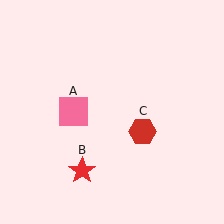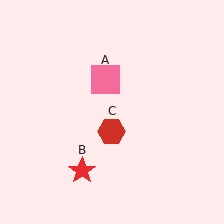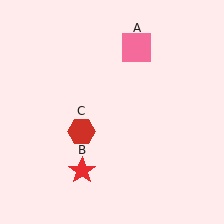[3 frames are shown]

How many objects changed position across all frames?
2 objects changed position: pink square (object A), red hexagon (object C).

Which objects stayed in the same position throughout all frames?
Red star (object B) remained stationary.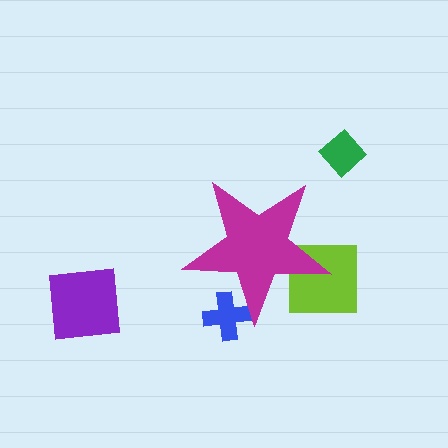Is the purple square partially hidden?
No, the purple square is fully visible.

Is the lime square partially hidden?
Yes, the lime square is partially hidden behind the magenta star.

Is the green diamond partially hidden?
No, the green diamond is fully visible.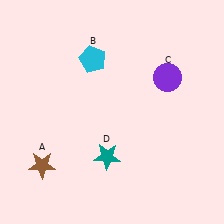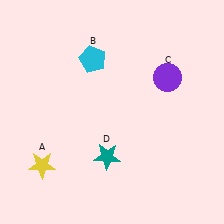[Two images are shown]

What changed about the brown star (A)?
In Image 1, A is brown. In Image 2, it changed to yellow.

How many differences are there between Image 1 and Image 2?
There is 1 difference between the two images.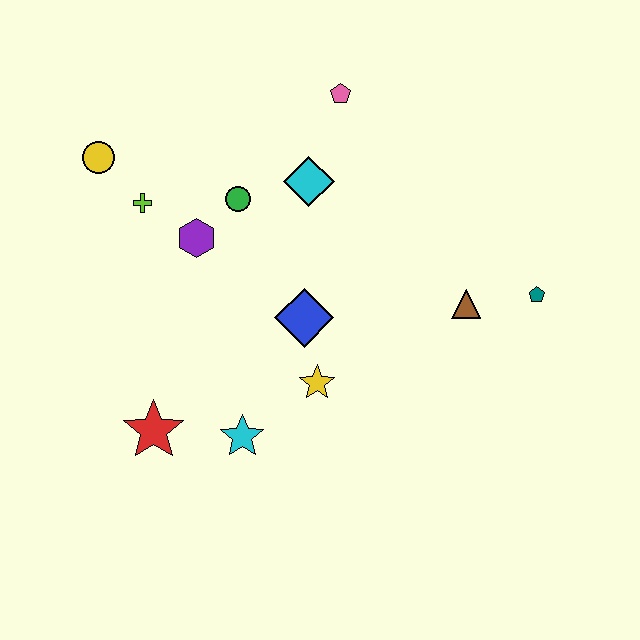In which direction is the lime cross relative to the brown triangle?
The lime cross is to the left of the brown triangle.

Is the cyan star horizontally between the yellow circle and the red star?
No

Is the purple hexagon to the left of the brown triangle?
Yes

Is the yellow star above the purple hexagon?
No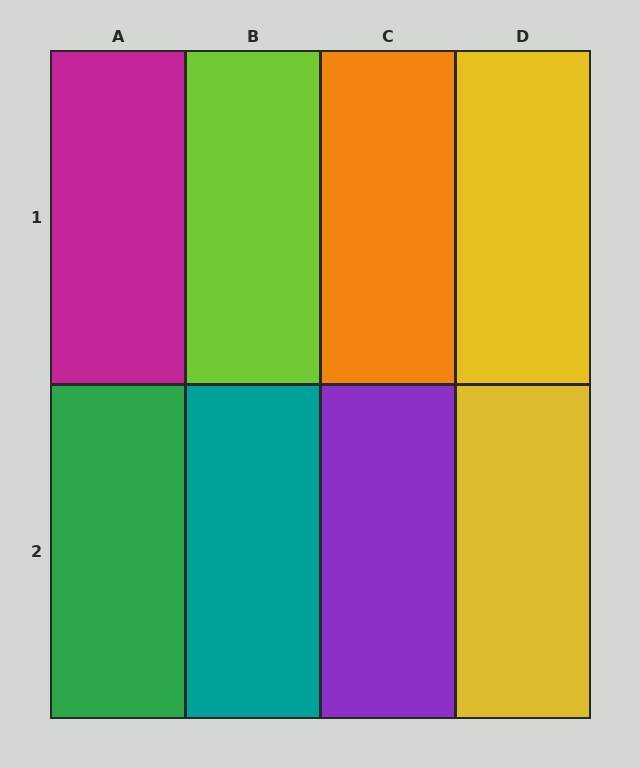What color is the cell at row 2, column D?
Yellow.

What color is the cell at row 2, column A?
Green.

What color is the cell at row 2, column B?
Teal.